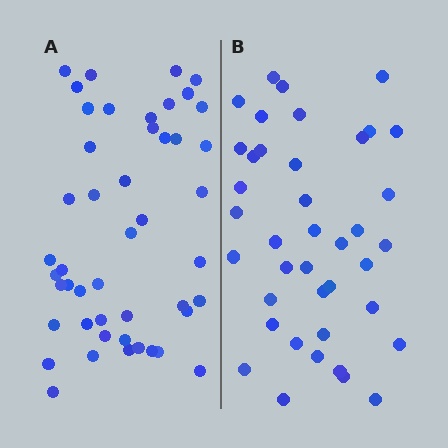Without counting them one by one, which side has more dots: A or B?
Region A (the left region) has more dots.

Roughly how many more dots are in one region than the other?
Region A has roughly 8 or so more dots than region B.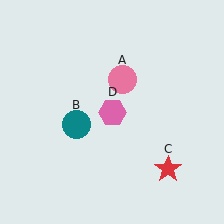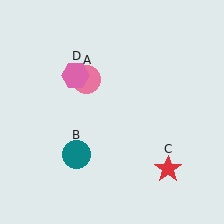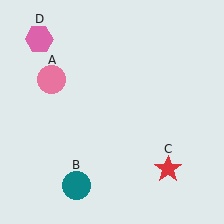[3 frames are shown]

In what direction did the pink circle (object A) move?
The pink circle (object A) moved left.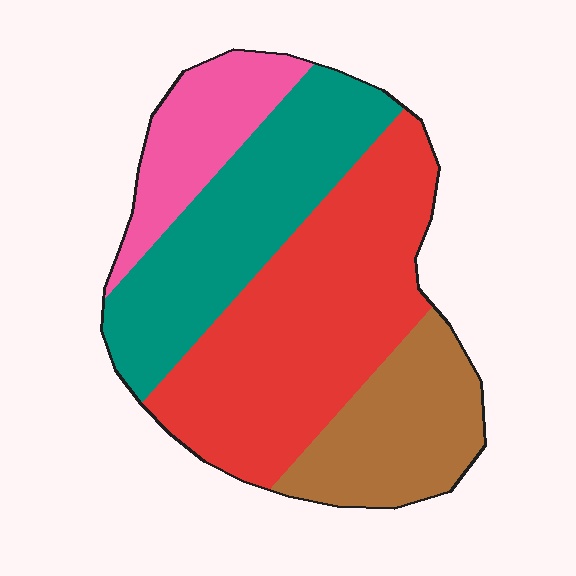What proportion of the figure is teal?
Teal takes up between a quarter and a half of the figure.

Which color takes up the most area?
Red, at roughly 40%.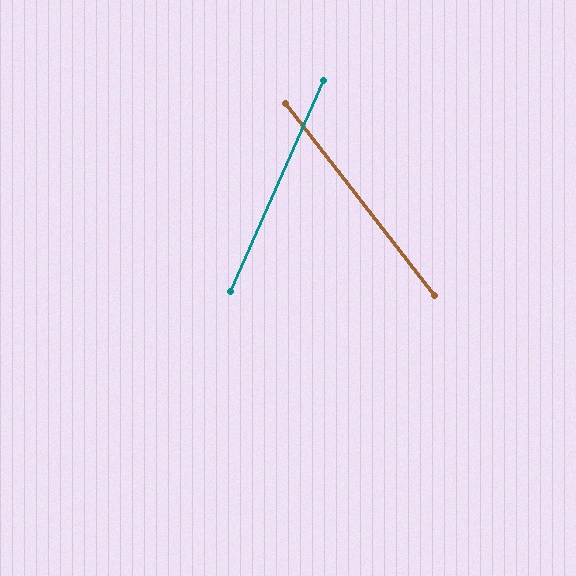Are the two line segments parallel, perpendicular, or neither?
Neither parallel nor perpendicular — they differ by about 62°.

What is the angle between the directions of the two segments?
Approximately 62 degrees.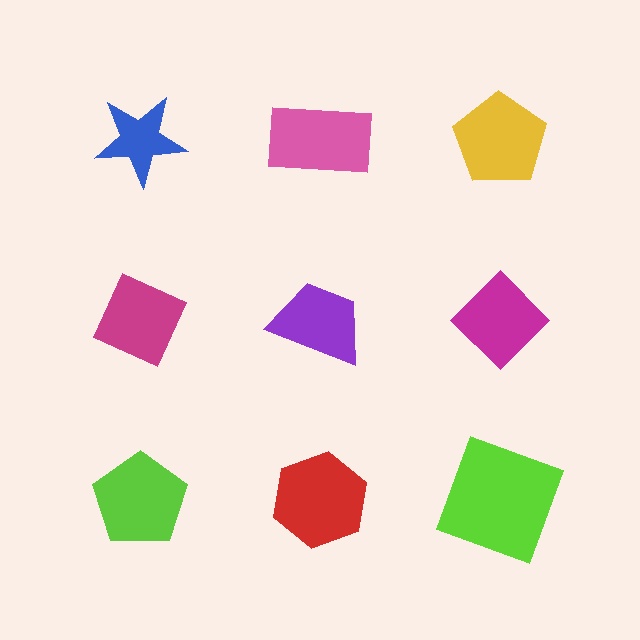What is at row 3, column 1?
A lime pentagon.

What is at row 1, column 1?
A blue star.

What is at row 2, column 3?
A magenta diamond.